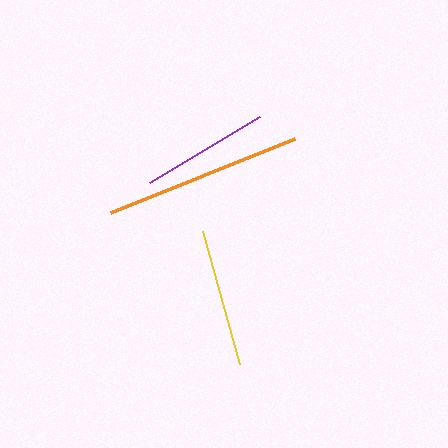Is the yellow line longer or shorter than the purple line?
The yellow line is longer than the purple line.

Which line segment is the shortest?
The purple line is the shortest at approximately 128 pixels.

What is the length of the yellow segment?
The yellow segment is approximately 138 pixels long.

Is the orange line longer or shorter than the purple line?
The orange line is longer than the purple line.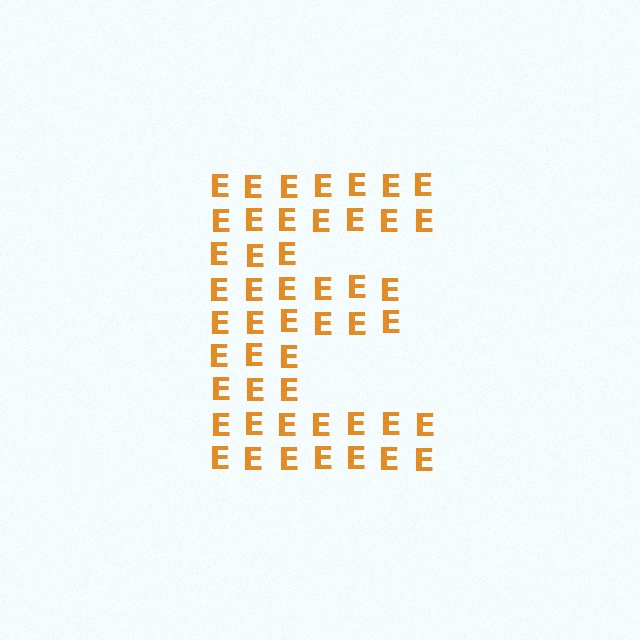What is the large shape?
The large shape is the letter E.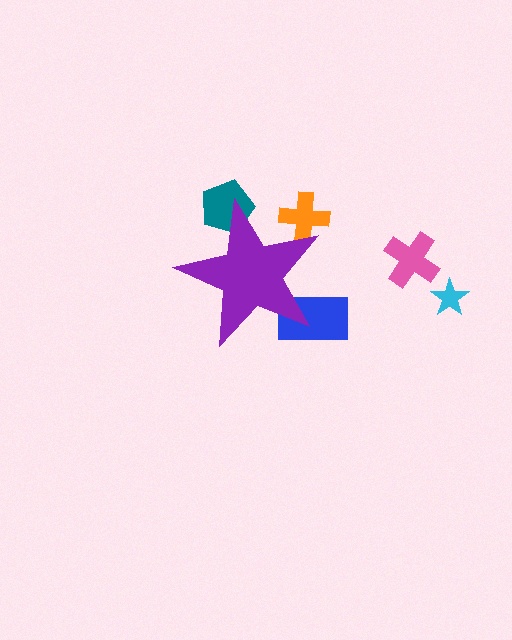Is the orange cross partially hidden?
Yes, the orange cross is partially hidden behind the purple star.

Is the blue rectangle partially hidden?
Yes, the blue rectangle is partially hidden behind the purple star.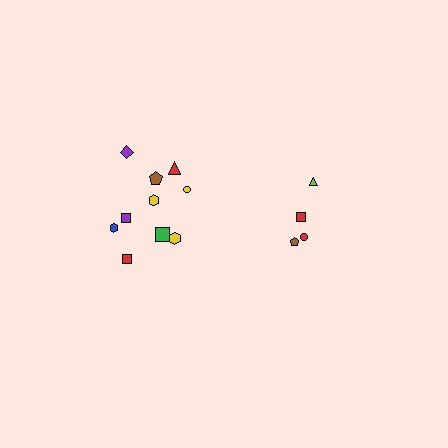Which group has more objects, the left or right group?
The left group.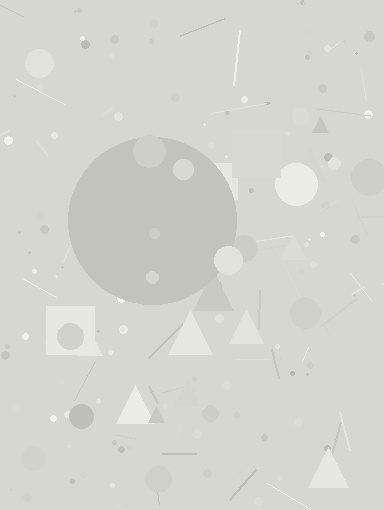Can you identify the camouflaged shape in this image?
The camouflaged shape is a circle.